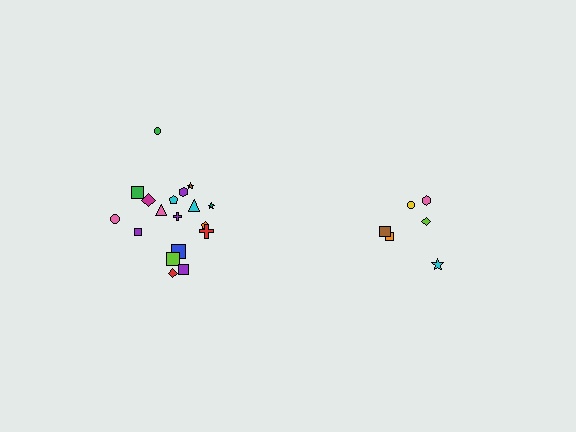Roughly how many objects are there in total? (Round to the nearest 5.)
Roughly 25 objects in total.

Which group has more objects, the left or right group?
The left group.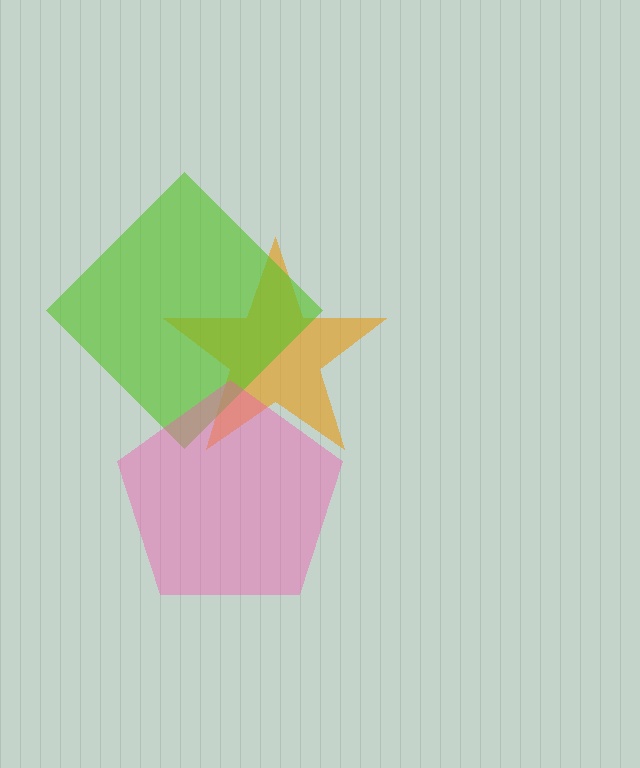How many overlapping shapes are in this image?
There are 3 overlapping shapes in the image.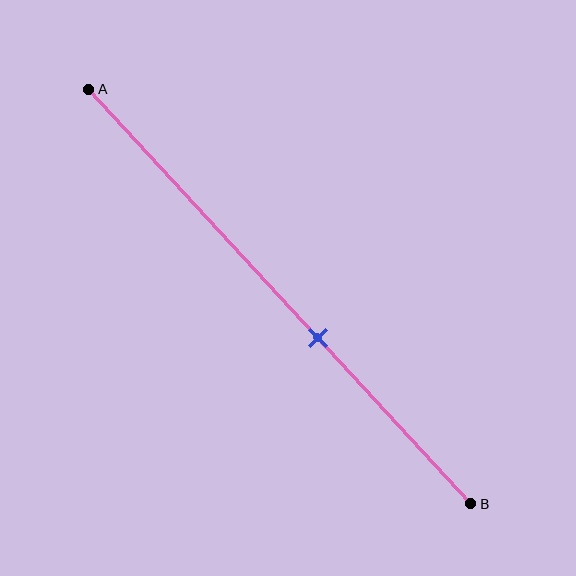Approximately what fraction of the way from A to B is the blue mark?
The blue mark is approximately 60% of the way from A to B.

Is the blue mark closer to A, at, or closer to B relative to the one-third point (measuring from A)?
The blue mark is closer to point B than the one-third point of segment AB.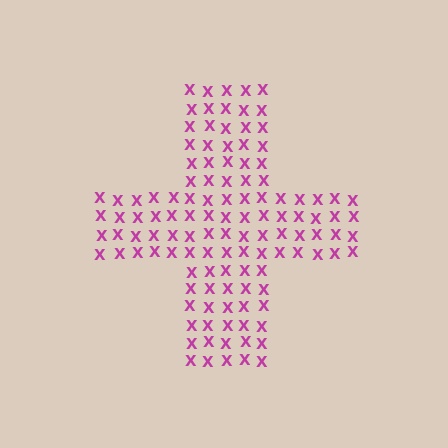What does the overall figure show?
The overall figure shows a cross.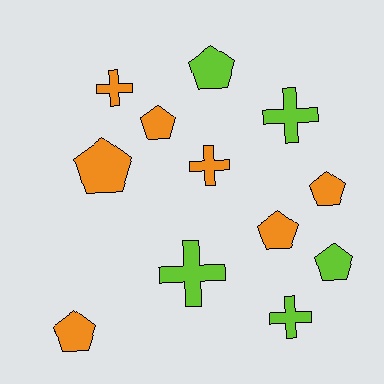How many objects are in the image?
There are 12 objects.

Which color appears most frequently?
Orange, with 7 objects.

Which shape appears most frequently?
Pentagon, with 7 objects.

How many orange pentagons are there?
There are 5 orange pentagons.